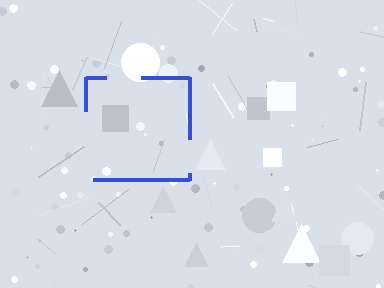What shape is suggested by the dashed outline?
The dashed outline suggests a square.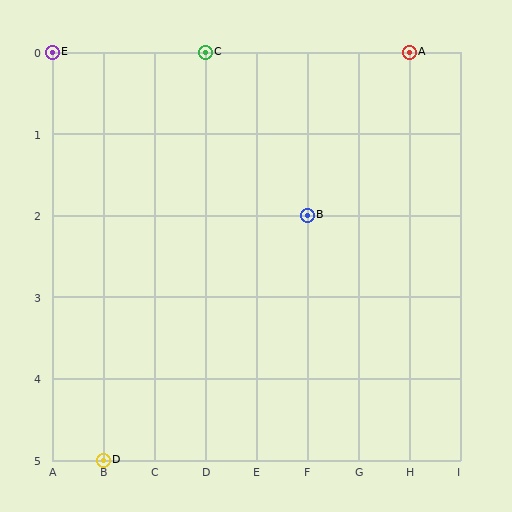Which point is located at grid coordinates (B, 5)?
Point D is at (B, 5).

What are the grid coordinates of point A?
Point A is at grid coordinates (H, 0).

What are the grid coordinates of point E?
Point E is at grid coordinates (A, 0).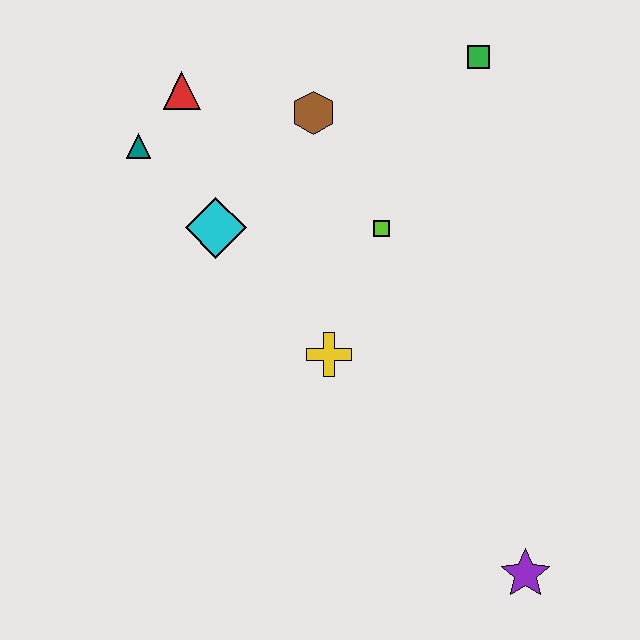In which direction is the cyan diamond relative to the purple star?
The cyan diamond is above the purple star.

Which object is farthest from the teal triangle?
The purple star is farthest from the teal triangle.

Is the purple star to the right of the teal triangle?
Yes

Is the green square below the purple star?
No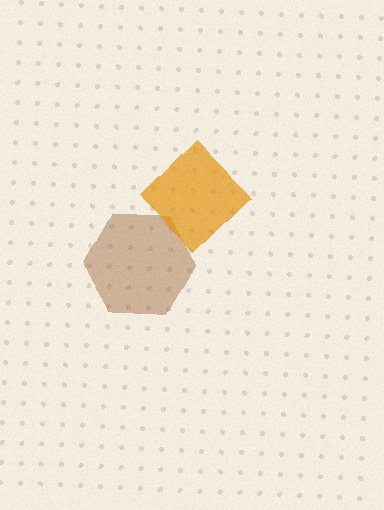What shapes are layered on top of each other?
The layered shapes are: a brown hexagon, an orange diamond.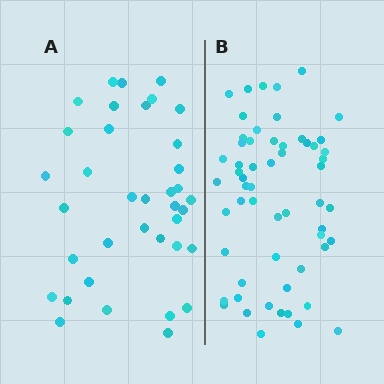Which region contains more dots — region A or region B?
Region B (the right region) has more dots.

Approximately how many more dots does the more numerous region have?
Region B has approximately 20 more dots than region A.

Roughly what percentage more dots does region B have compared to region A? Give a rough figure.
About 55% more.